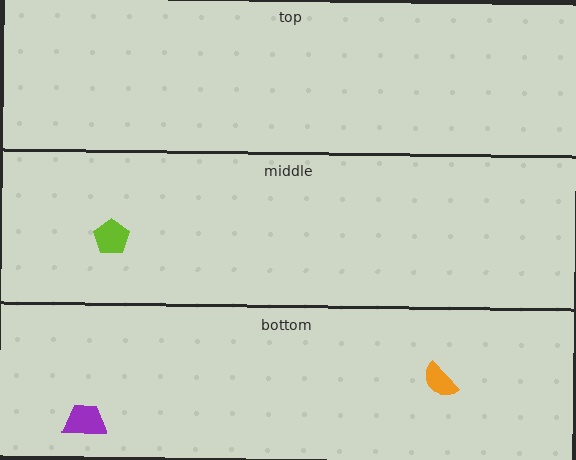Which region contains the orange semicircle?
The bottom region.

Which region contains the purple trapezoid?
The bottom region.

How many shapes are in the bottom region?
2.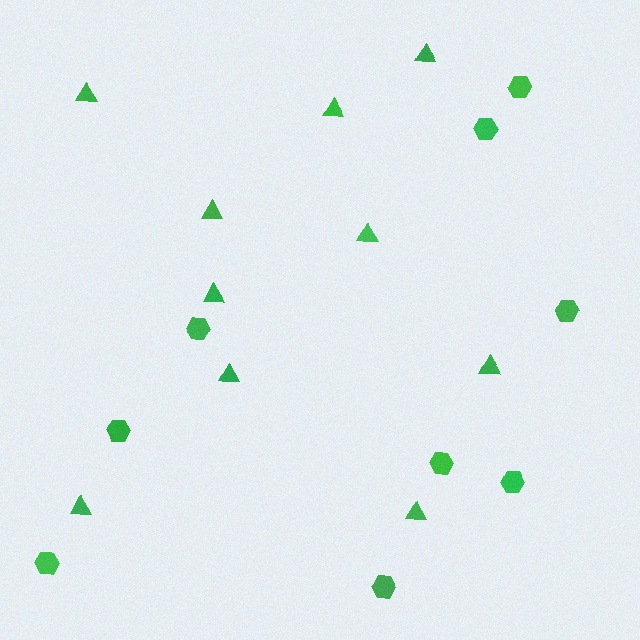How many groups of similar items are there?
There are 2 groups: one group of triangles (10) and one group of hexagons (9).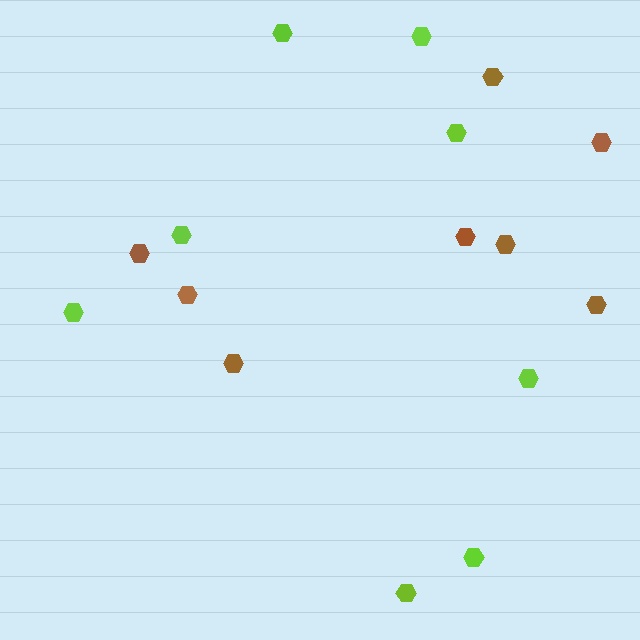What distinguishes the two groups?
There are 2 groups: one group of lime hexagons (8) and one group of brown hexagons (8).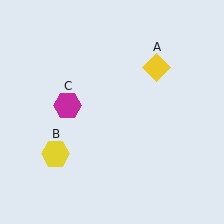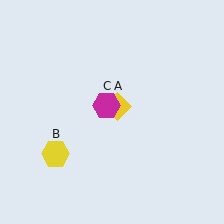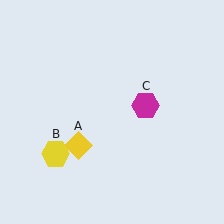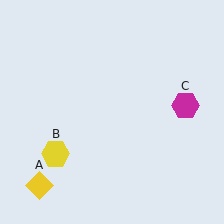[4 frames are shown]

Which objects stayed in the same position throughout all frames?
Yellow hexagon (object B) remained stationary.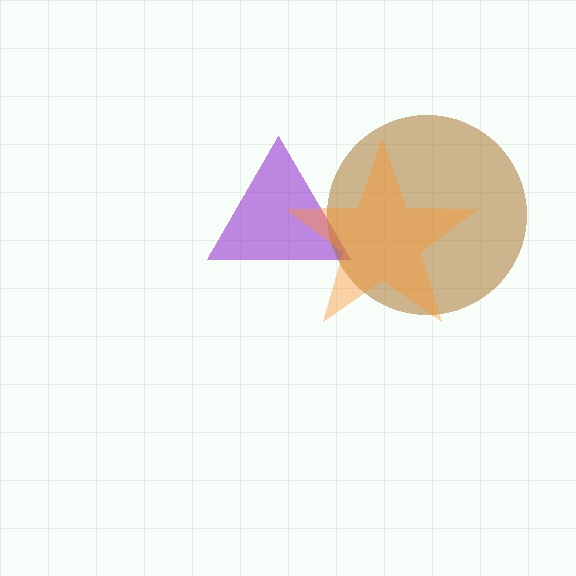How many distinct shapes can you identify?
There are 3 distinct shapes: a purple triangle, a brown circle, an orange star.